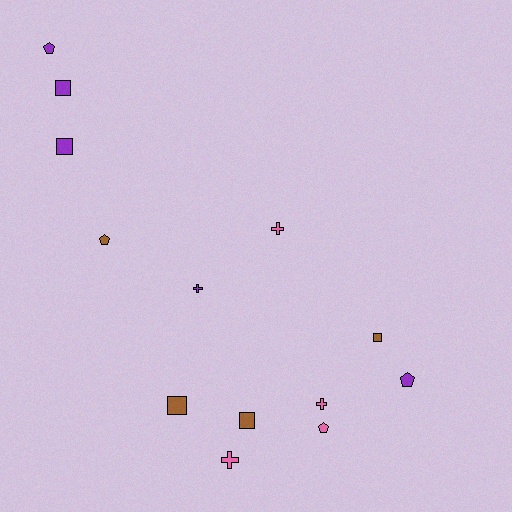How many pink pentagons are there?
There is 1 pink pentagon.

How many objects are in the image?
There are 13 objects.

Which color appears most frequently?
Purple, with 5 objects.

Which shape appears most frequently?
Square, with 5 objects.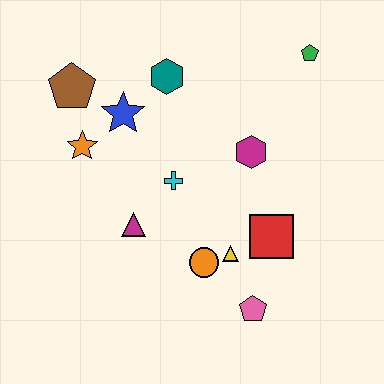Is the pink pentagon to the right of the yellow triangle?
Yes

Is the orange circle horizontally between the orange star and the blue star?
No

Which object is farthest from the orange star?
The green pentagon is farthest from the orange star.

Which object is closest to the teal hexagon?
The blue star is closest to the teal hexagon.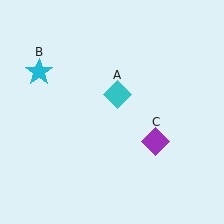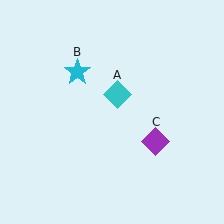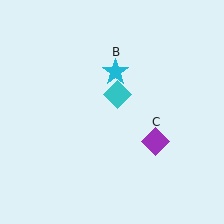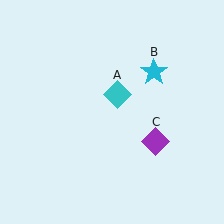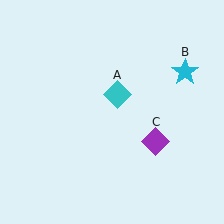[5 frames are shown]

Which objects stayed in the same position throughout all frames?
Cyan diamond (object A) and purple diamond (object C) remained stationary.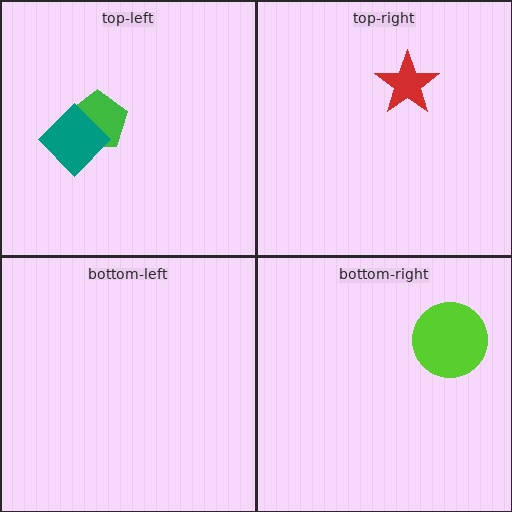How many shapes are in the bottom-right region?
1.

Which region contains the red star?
The top-right region.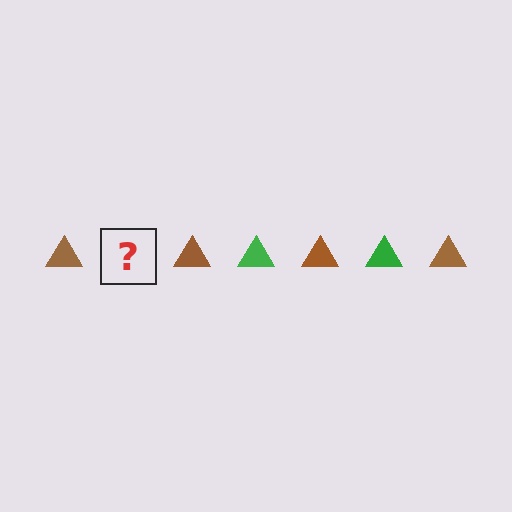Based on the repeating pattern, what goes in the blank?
The blank should be a green triangle.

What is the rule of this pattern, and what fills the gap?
The rule is that the pattern cycles through brown, green triangles. The gap should be filled with a green triangle.